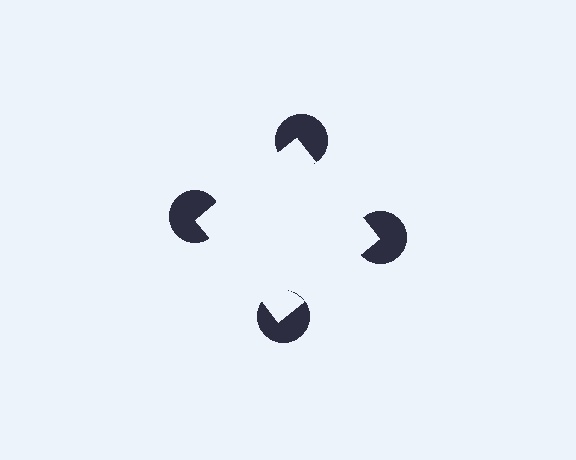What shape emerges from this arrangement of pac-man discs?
An illusory square — its edges are inferred from the aligned wedge cuts in the pac-man discs, not physically drawn.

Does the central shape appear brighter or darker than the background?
It typically appears slightly brighter than the background, even though no actual brightness change is drawn.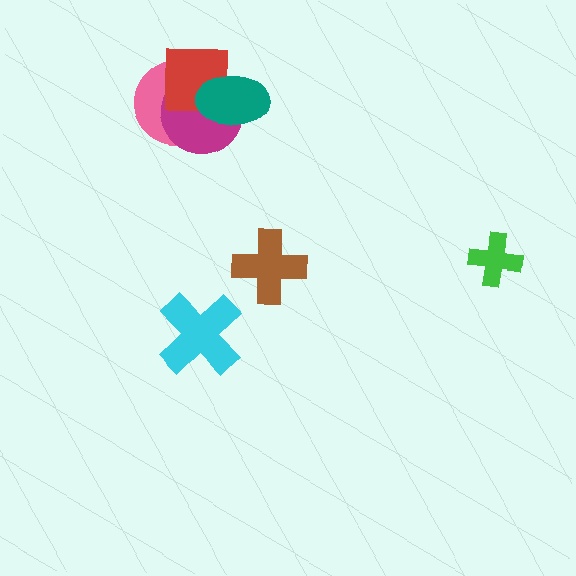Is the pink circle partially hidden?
Yes, it is partially covered by another shape.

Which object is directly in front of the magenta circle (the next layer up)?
The red square is directly in front of the magenta circle.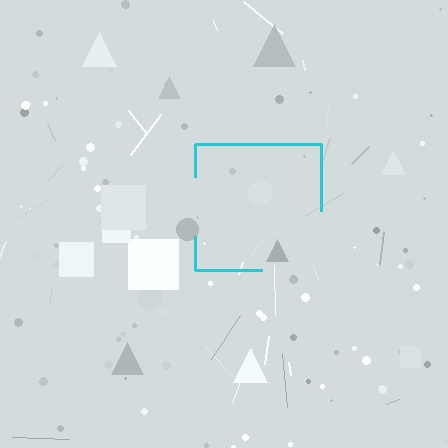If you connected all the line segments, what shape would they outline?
They would outline a square.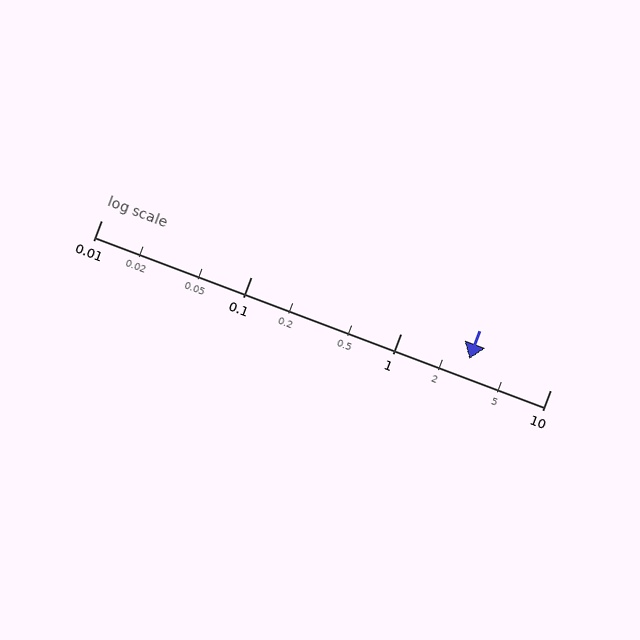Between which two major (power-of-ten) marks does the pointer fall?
The pointer is between 1 and 10.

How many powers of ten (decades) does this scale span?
The scale spans 3 decades, from 0.01 to 10.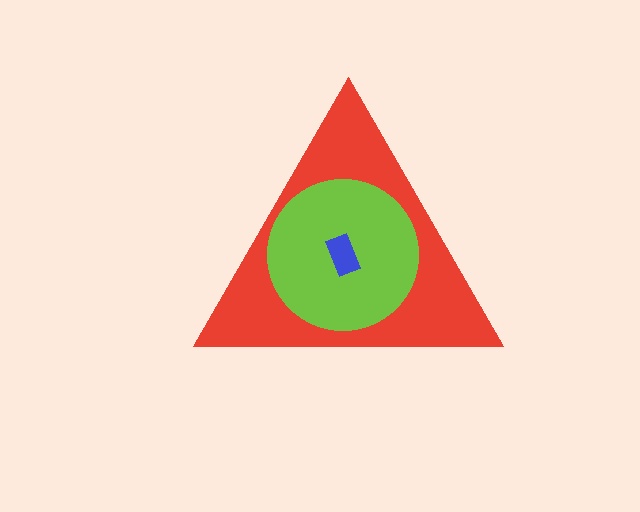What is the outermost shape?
The red triangle.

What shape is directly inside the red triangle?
The lime circle.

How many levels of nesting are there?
3.